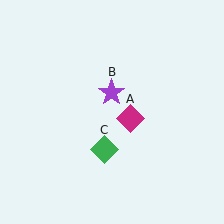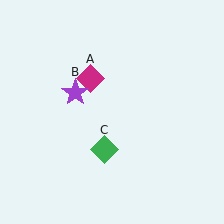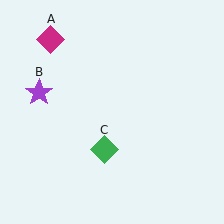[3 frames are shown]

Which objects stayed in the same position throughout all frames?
Green diamond (object C) remained stationary.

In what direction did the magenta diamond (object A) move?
The magenta diamond (object A) moved up and to the left.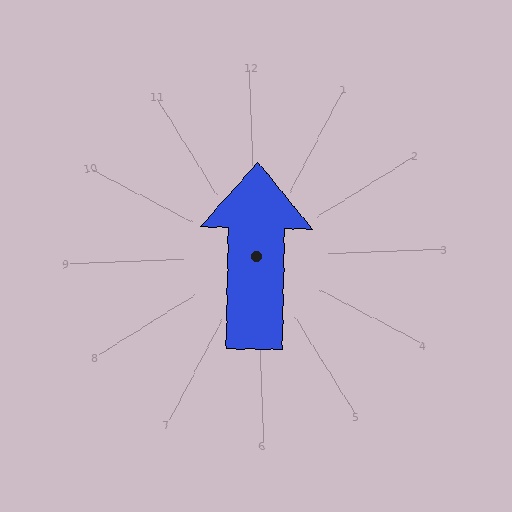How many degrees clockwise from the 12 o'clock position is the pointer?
Approximately 3 degrees.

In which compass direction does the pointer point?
North.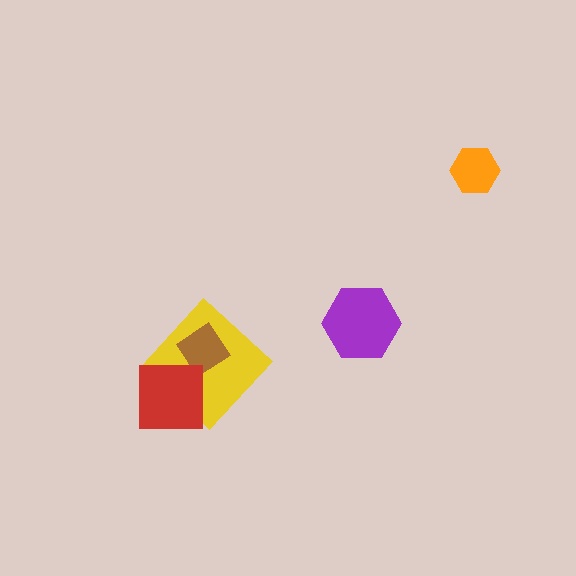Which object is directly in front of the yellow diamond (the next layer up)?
The brown diamond is directly in front of the yellow diamond.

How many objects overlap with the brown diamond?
1 object overlaps with the brown diamond.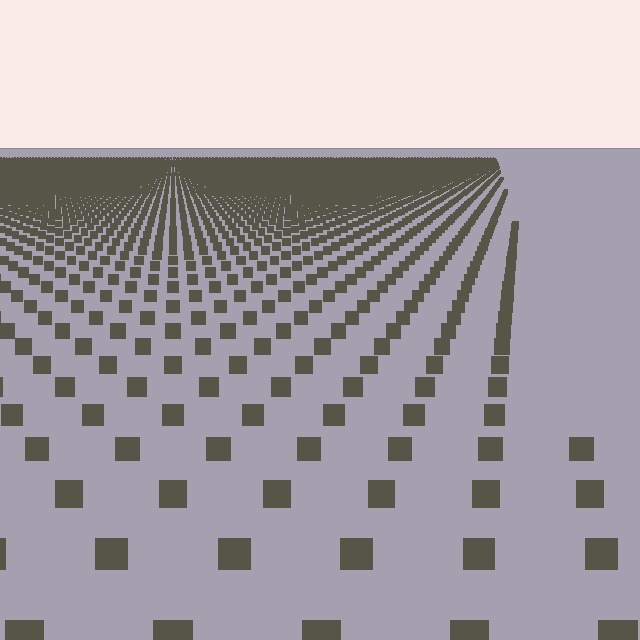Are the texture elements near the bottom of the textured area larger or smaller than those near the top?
Larger. Near the bottom, elements are closer to the viewer and appear at a bigger on-screen size.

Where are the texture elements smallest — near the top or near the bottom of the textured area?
Near the top.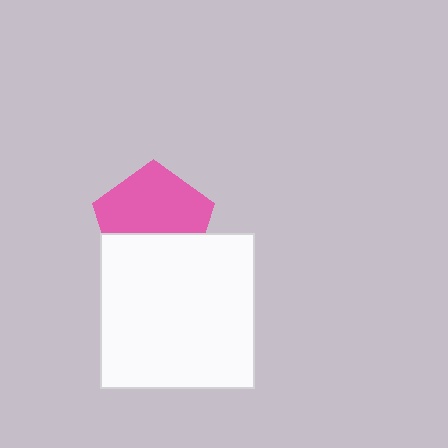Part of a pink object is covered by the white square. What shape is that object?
It is a pentagon.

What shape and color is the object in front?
The object in front is a white square.